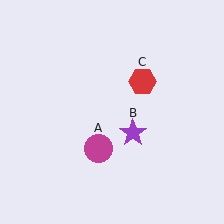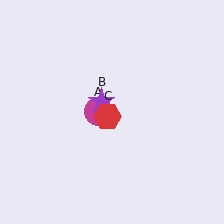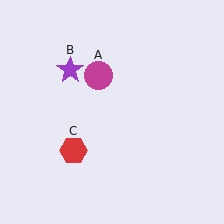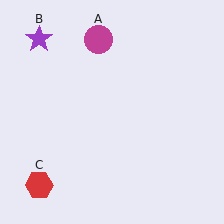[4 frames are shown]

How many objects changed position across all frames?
3 objects changed position: magenta circle (object A), purple star (object B), red hexagon (object C).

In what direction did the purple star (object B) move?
The purple star (object B) moved up and to the left.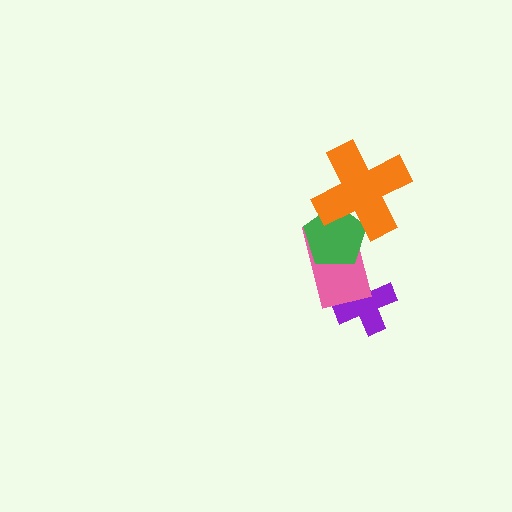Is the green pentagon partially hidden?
Yes, it is partially covered by another shape.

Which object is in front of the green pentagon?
The orange cross is in front of the green pentagon.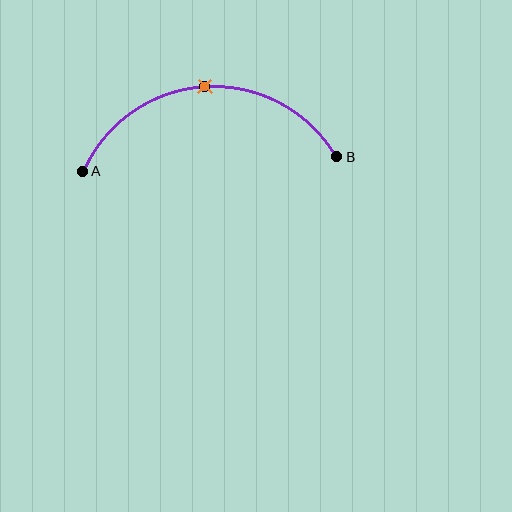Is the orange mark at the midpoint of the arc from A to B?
Yes. The orange mark lies on the arc at equal arc-length from both A and B — it is the arc midpoint.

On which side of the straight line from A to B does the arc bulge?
The arc bulges above the straight line connecting A and B.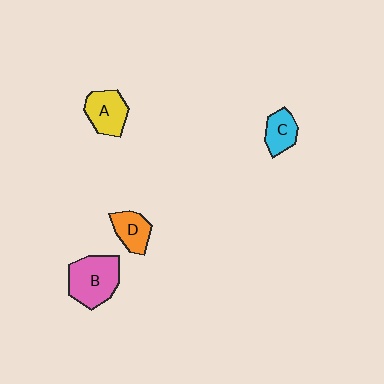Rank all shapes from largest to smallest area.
From largest to smallest: B (pink), A (yellow), D (orange), C (cyan).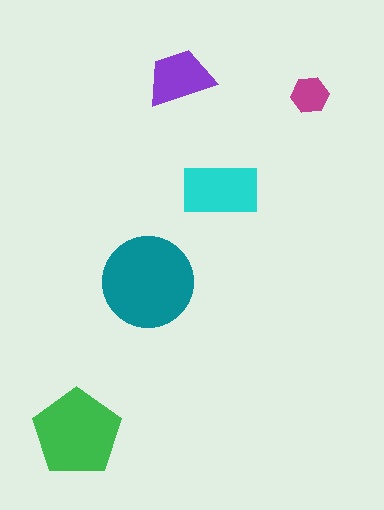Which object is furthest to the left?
The green pentagon is leftmost.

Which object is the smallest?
The magenta hexagon.